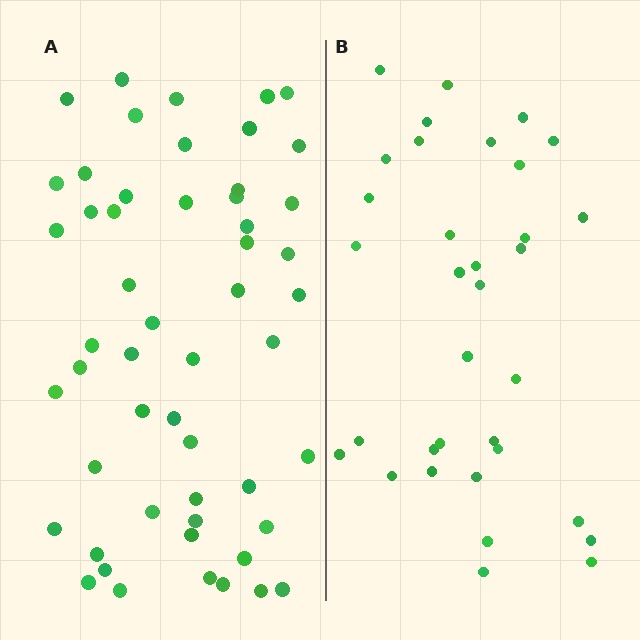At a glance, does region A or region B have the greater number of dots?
Region A (the left region) has more dots.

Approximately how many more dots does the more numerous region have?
Region A has approximately 20 more dots than region B.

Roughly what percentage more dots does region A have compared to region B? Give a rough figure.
About 55% more.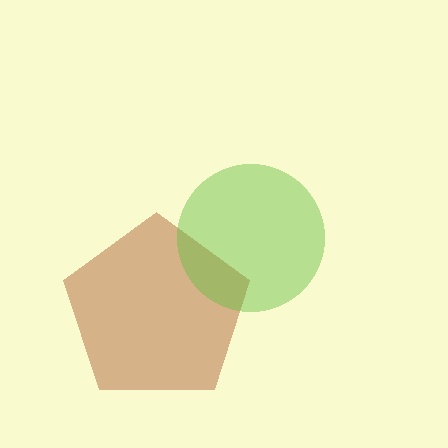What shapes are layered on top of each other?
The layered shapes are: a brown pentagon, a lime circle.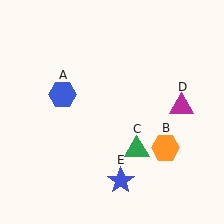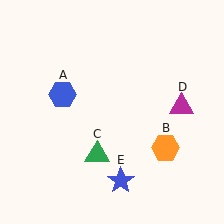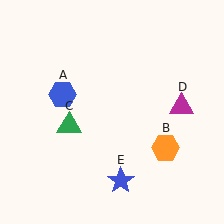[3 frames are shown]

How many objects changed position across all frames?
1 object changed position: green triangle (object C).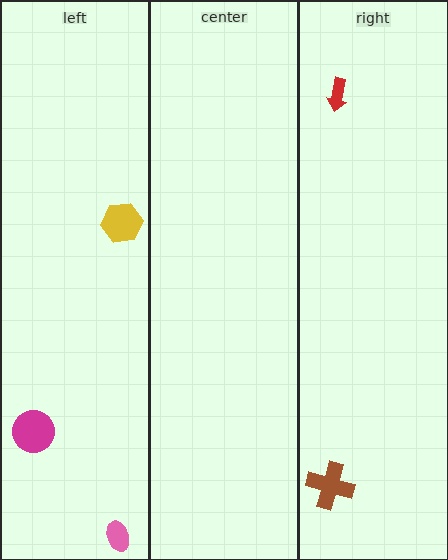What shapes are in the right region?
The brown cross, the red arrow.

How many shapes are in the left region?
3.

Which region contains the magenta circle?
The left region.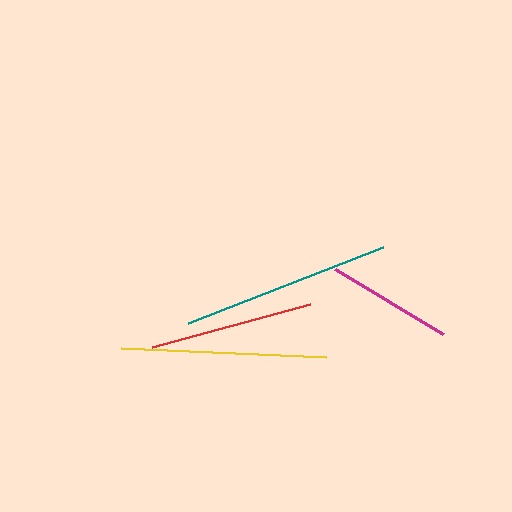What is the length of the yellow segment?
The yellow segment is approximately 206 pixels long.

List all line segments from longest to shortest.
From longest to shortest: teal, yellow, red, magenta.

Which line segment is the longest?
The teal line is the longest at approximately 210 pixels.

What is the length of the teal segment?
The teal segment is approximately 210 pixels long.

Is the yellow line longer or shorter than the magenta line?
The yellow line is longer than the magenta line.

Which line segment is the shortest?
The magenta line is the shortest at approximately 126 pixels.